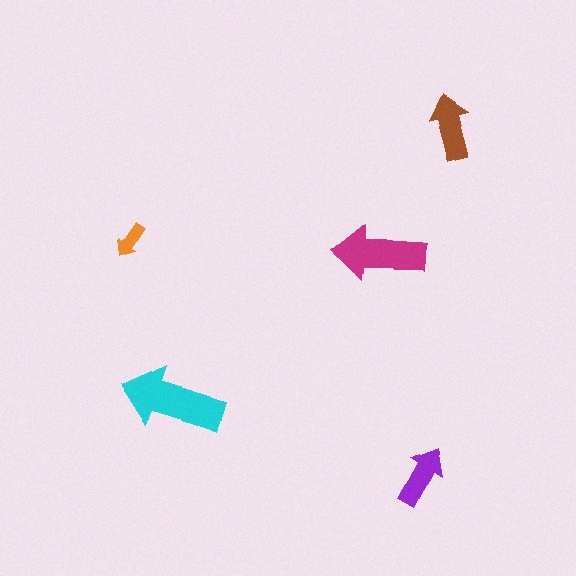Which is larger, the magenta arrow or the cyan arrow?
The cyan one.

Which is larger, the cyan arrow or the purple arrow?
The cyan one.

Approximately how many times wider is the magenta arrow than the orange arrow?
About 2.5 times wider.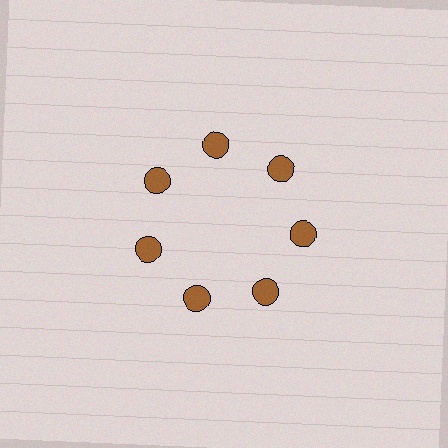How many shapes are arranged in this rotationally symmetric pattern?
There are 7 shapes, arranged in 7 groups of 1.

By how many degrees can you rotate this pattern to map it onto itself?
The pattern maps onto itself every 51 degrees of rotation.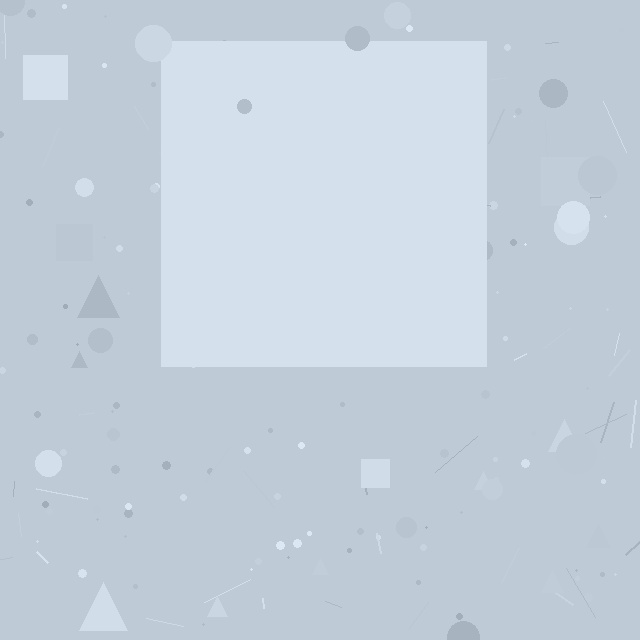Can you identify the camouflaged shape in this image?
The camouflaged shape is a square.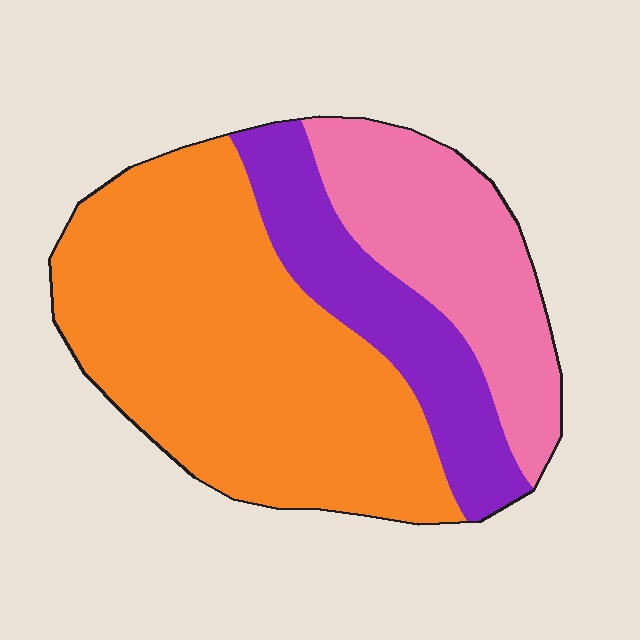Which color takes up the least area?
Purple, at roughly 20%.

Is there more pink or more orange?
Orange.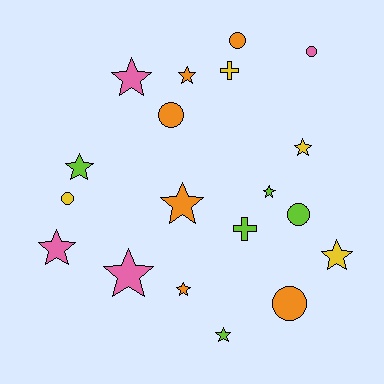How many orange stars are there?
There are 3 orange stars.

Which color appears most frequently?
Orange, with 6 objects.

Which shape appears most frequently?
Star, with 11 objects.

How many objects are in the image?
There are 19 objects.